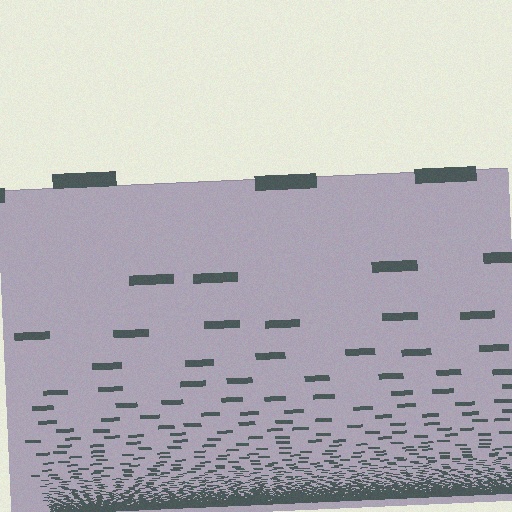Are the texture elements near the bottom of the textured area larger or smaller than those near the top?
Smaller. The gradient is inverted — elements near the bottom are smaller and denser.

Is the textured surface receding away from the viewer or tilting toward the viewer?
The surface appears to tilt toward the viewer. Texture elements get larger and sparser toward the top.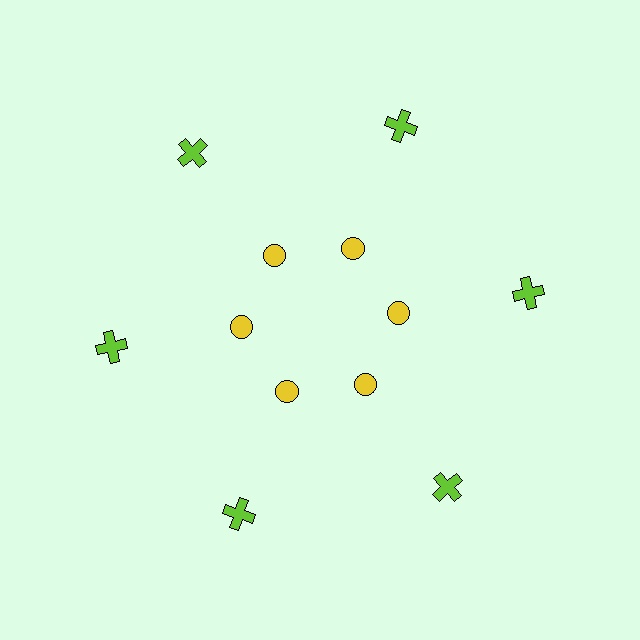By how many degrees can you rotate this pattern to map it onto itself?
The pattern maps onto itself every 60 degrees of rotation.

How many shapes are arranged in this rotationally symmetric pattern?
There are 12 shapes, arranged in 6 groups of 2.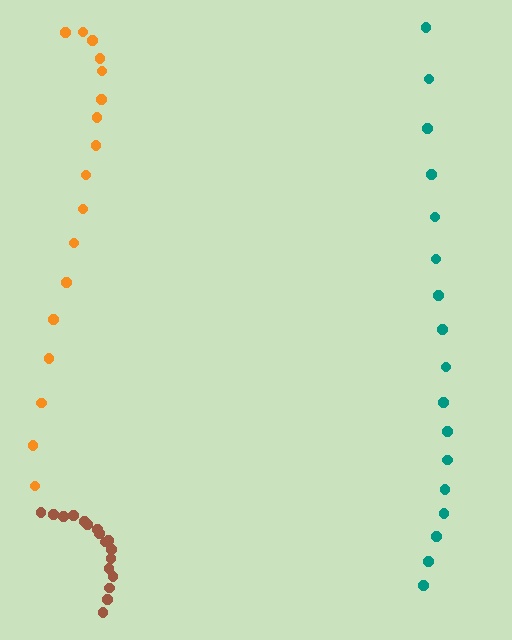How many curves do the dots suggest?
There are 3 distinct paths.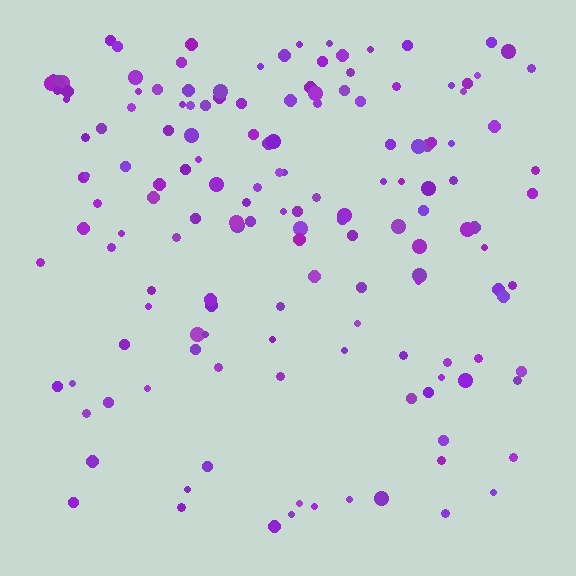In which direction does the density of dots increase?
From bottom to top, with the top side densest.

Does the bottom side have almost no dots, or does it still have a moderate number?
Still a moderate number, just noticeably fewer than the top.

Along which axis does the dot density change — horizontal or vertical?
Vertical.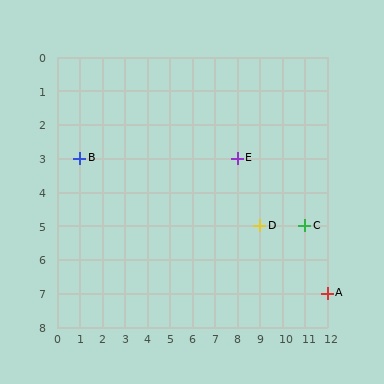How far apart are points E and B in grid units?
Points E and B are 7 columns apart.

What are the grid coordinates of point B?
Point B is at grid coordinates (1, 3).